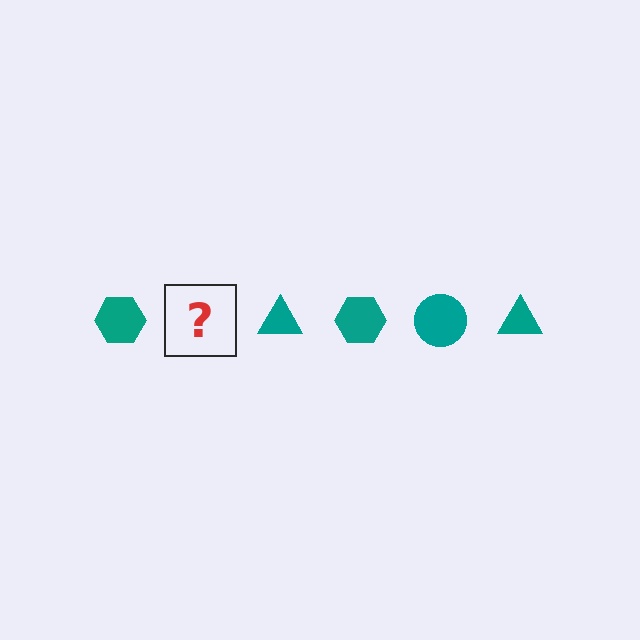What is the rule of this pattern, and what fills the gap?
The rule is that the pattern cycles through hexagon, circle, triangle shapes in teal. The gap should be filled with a teal circle.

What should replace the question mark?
The question mark should be replaced with a teal circle.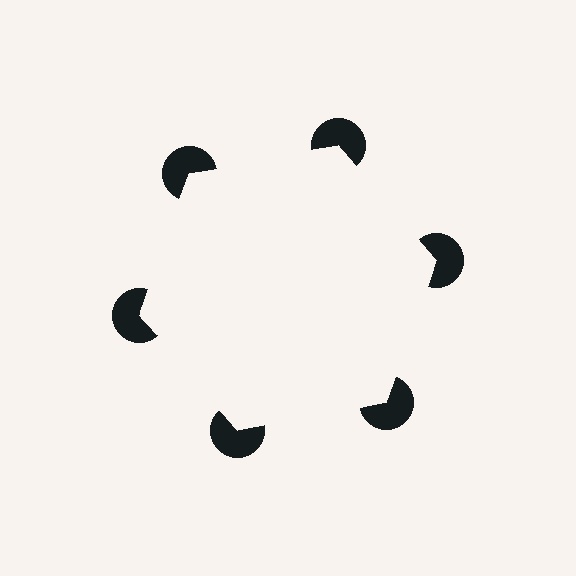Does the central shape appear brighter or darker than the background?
It typically appears slightly brighter than the background, even though no actual brightness change is drawn.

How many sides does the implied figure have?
6 sides.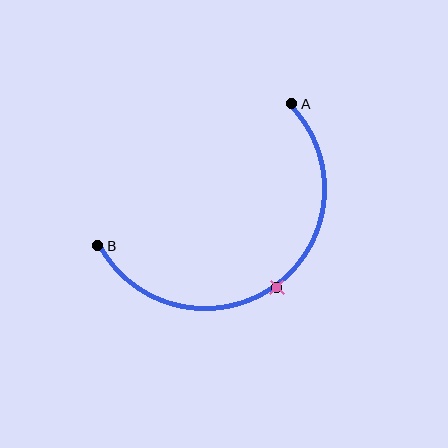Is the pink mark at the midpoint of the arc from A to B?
Yes. The pink mark lies on the arc at equal arc-length from both A and B — it is the arc midpoint.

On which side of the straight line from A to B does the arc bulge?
The arc bulges below and to the right of the straight line connecting A and B.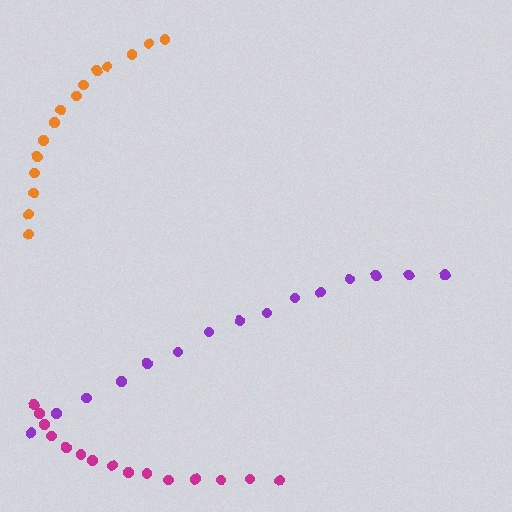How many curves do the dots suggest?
There are 3 distinct paths.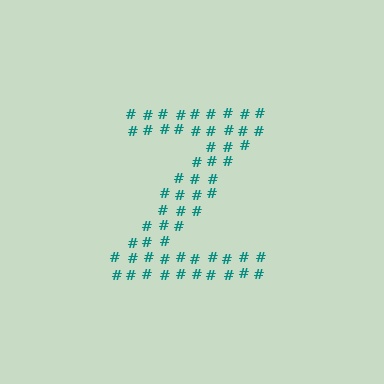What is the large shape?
The large shape is the letter Z.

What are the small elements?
The small elements are hash symbols.